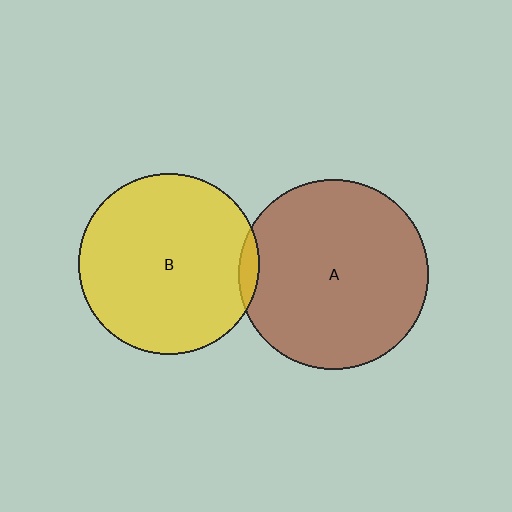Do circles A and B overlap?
Yes.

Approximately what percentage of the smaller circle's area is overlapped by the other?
Approximately 5%.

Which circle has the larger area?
Circle A (brown).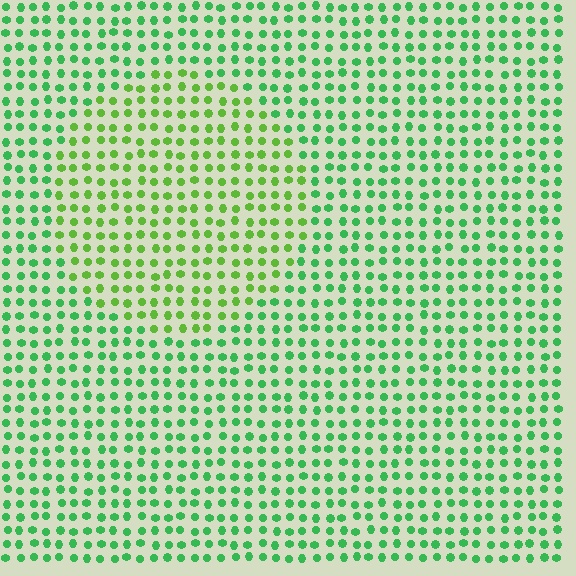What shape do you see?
I see a circle.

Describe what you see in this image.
The image is filled with small green elements in a uniform arrangement. A circle-shaped region is visible where the elements are tinted to a slightly different hue, forming a subtle color boundary.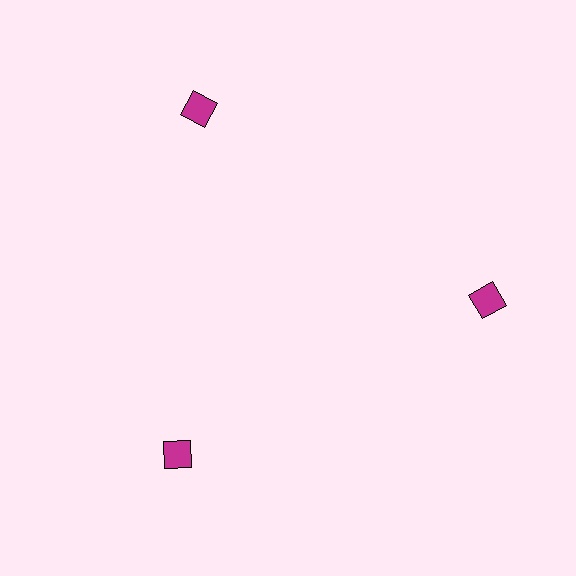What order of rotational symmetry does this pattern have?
This pattern has 3-fold rotational symmetry.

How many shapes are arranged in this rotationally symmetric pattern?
There are 3 shapes, arranged in 3 groups of 1.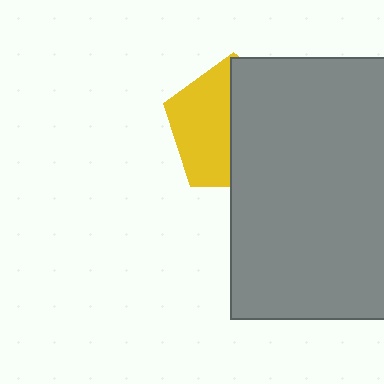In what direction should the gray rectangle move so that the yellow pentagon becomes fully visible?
The gray rectangle should move right. That is the shortest direction to clear the overlap and leave the yellow pentagon fully visible.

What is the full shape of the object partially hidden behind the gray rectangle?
The partially hidden object is a yellow pentagon.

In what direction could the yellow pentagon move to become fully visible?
The yellow pentagon could move left. That would shift it out from behind the gray rectangle entirely.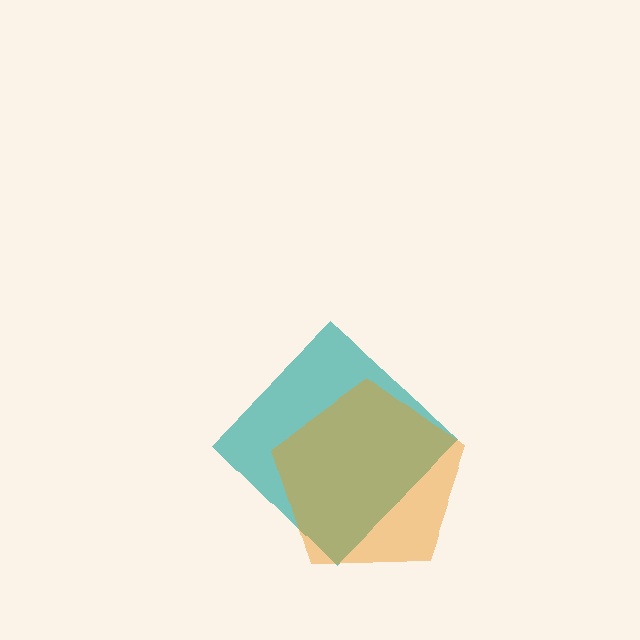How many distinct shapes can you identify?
There are 2 distinct shapes: a teal diamond, an orange pentagon.